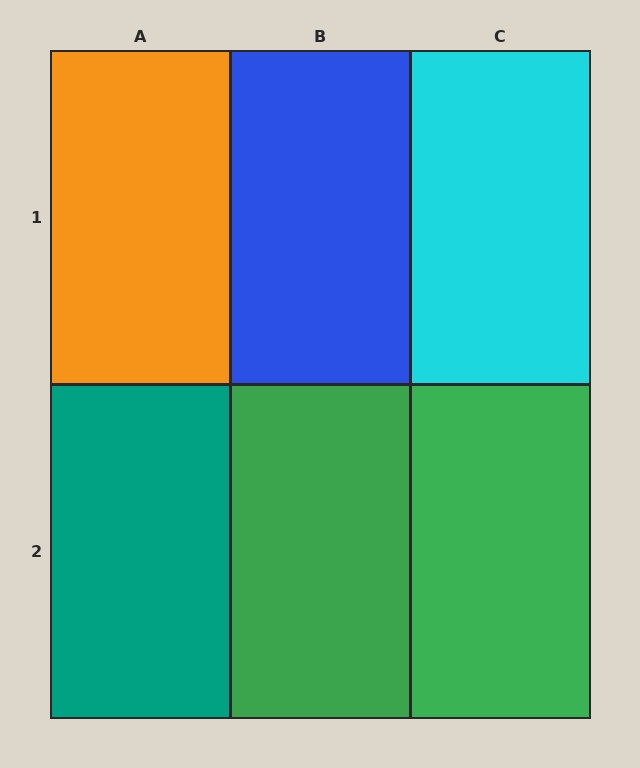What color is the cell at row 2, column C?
Green.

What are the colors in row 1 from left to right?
Orange, blue, cyan.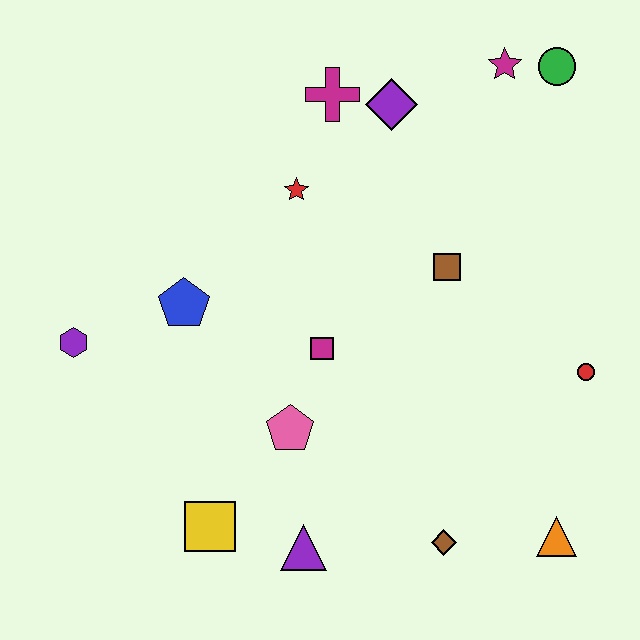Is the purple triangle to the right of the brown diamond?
No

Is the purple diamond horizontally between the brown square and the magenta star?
No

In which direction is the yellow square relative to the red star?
The yellow square is below the red star.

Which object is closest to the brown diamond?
The orange triangle is closest to the brown diamond.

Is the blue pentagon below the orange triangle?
No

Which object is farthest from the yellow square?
The green circle is farthest from the yellow square.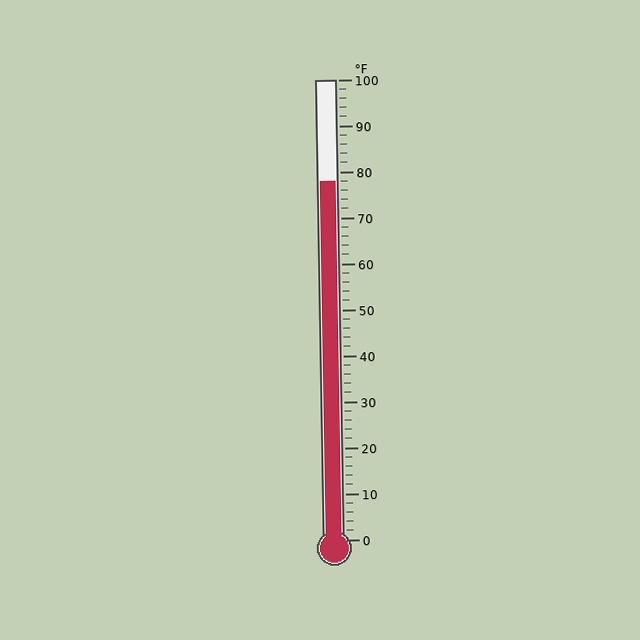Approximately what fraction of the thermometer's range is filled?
The thermometer is filled to approximately 80% of its range.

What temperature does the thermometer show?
The thermometer shows approximately 78°F.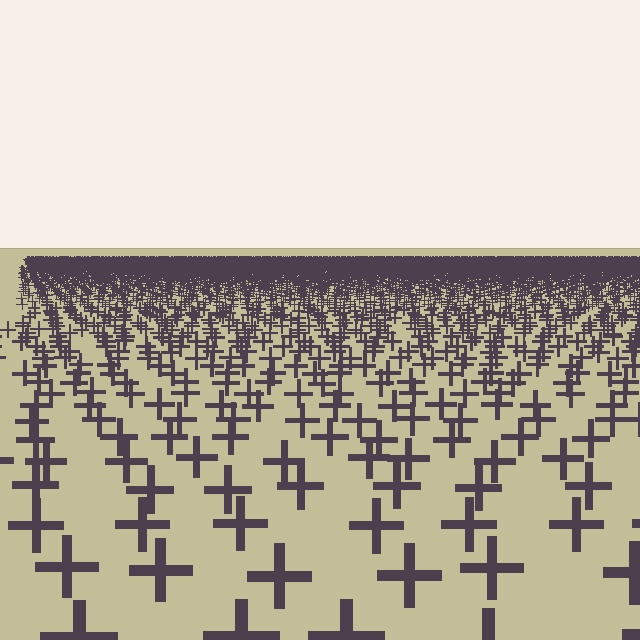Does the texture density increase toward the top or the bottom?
Density increases toward the top.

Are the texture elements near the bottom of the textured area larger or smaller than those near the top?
Larger. Near the bottom, elements are closer to the viewer and appear at a bigger on-screen size.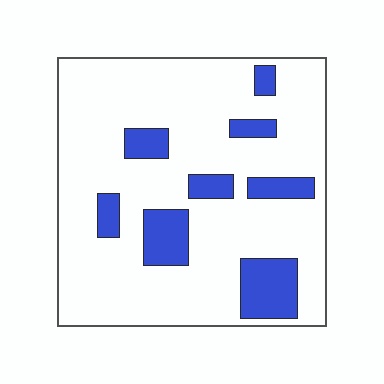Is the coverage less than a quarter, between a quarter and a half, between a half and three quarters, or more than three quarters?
Less than a quarter.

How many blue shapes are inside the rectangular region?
8.